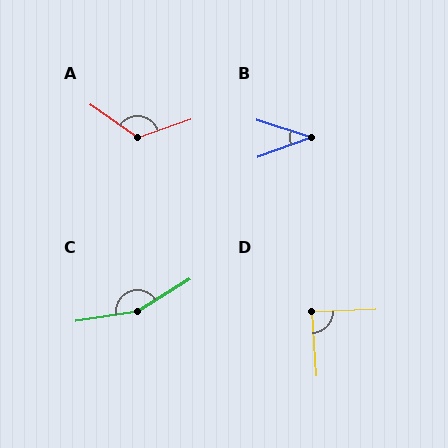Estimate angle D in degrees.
Approximately 88 degrees.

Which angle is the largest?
C, at approximately 157 degrees.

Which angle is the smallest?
B, at approximately 38 degrees.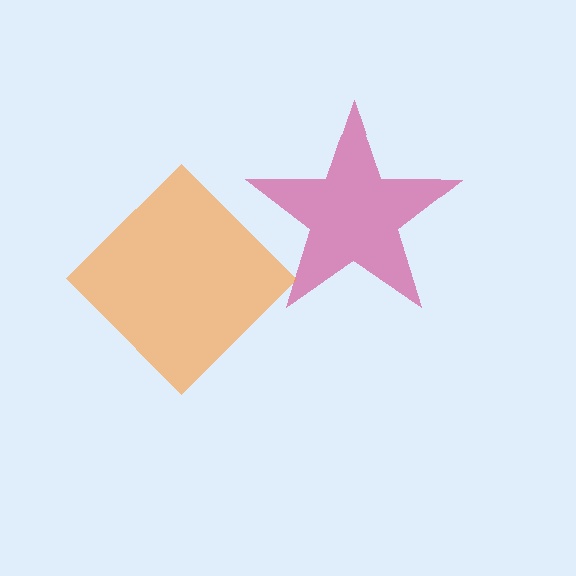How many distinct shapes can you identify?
There are 2 distinct shapes: a magenta star, an orange diamond.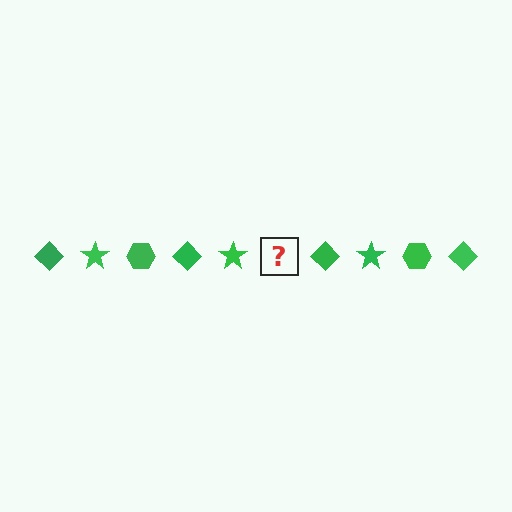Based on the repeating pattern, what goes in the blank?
The blank should be a green hexagon.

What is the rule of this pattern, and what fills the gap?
The rule is that the pattern cycles through diamond, star, hexagon shapes in green. The gap should be filled with a green hexagon.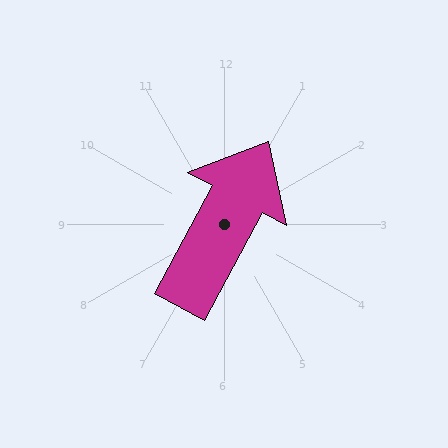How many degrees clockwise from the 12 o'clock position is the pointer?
Approximately 28 degrees.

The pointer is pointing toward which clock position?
Roughly 1 o'clock.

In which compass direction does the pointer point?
Northeast.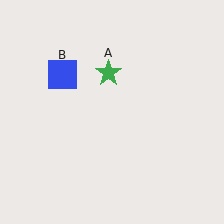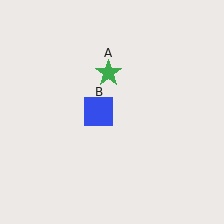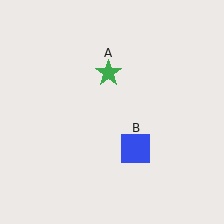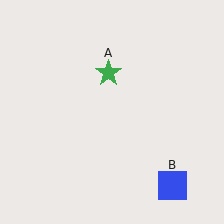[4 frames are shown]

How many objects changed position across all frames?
1 object changed position: blue square (object B).